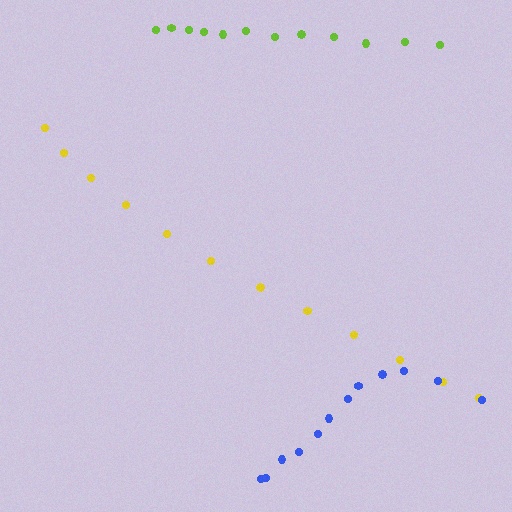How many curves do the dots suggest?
There are 3 distinct paths.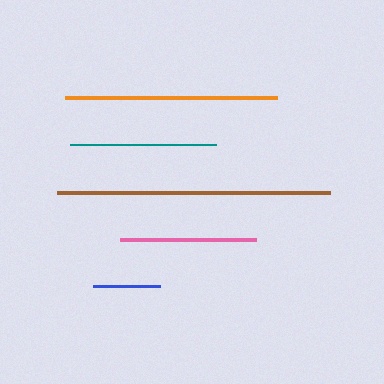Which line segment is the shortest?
The blue line is the shortest at approximately 67 pixels.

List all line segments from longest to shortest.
From longest to shortest: brown, orange, teal, pink, blue.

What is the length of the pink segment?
The pink segment is approximately 136 pixels long.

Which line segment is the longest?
The brown line is the longest at approximately 273 pixels.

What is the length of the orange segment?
The orange segment is approximately 211 pixels long.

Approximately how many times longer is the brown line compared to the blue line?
The brown line is approximately 4.1 times the length of the blue line.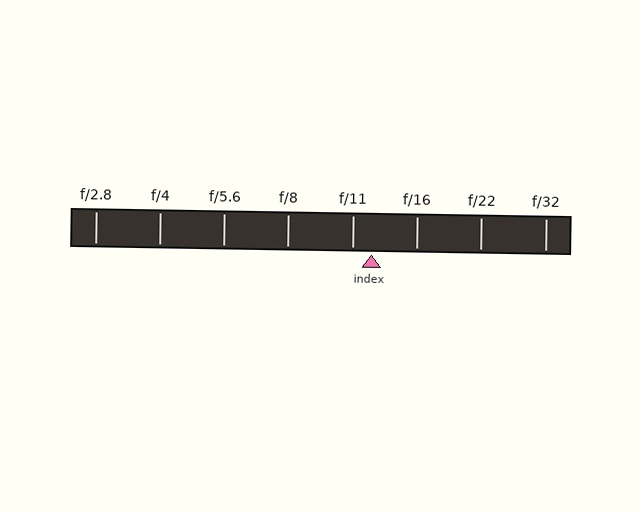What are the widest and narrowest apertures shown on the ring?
The widest aperture shown is f/2.8 and the narrowest is f/32.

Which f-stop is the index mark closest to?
The index mark is closest to f/11.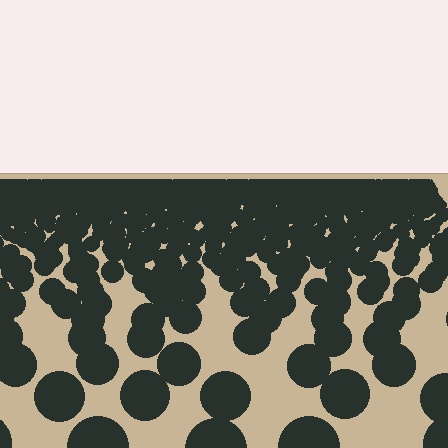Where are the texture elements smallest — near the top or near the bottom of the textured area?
Near the top.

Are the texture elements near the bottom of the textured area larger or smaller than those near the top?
Larger. Near the bottom, elements are closer to the viewer and appear at a bigger on-screen size.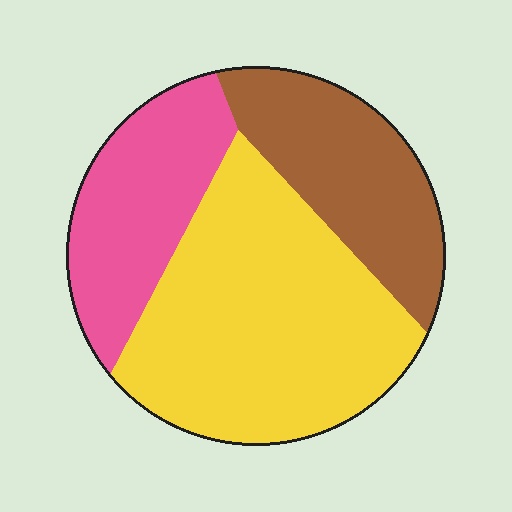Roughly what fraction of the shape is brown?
Brown covers around 25% of the shape.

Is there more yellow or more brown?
Yellow.